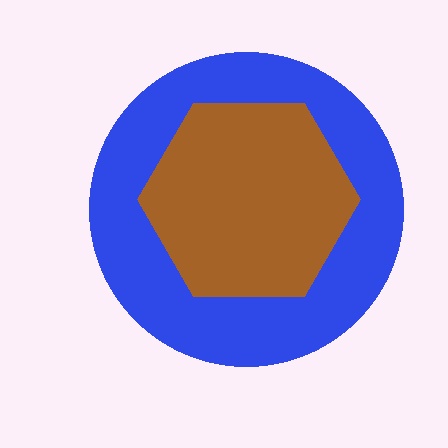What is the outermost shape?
The blue circle.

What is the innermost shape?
The brown hexagon.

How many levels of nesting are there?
2.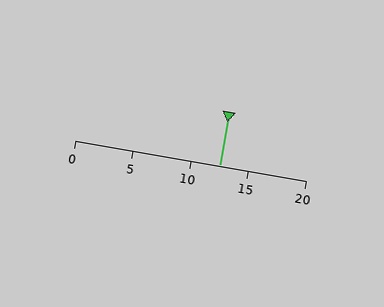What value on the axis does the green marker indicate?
The marker indicates approximately 12.5.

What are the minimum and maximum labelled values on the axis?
The axis runs from 0 to 20.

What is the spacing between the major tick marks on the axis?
The major ticks are spaced 5 apart.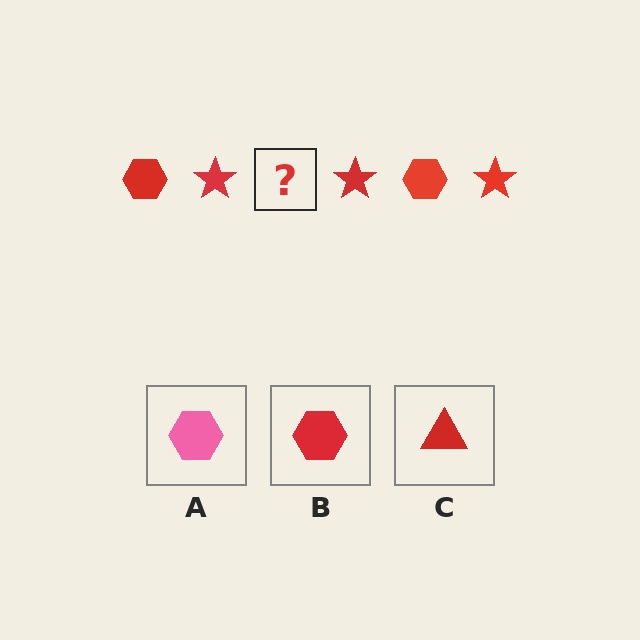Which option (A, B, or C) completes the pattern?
B.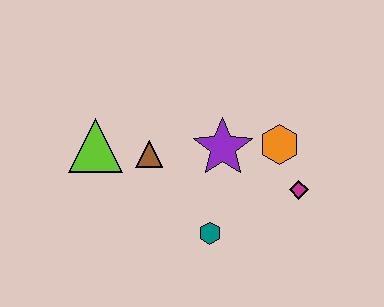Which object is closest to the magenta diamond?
The orange hexagon is closest to the magenta diamond.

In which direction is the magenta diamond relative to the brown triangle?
The magenta diamond is to the right of the brown triangle.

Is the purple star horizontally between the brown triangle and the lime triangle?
No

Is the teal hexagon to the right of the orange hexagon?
No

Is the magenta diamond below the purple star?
Yes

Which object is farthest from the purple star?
The lime triangle is farthest from the purple star.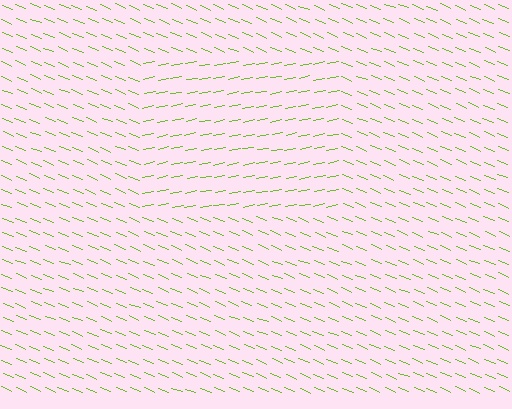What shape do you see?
I see a rectangle.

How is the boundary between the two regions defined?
The boundary is defined purely by a change in line orientation (approximately 33 degrees difference). All lines are the same color and thickness.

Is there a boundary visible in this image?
Yes, there is a texture boundary formed by a change in line orientation.